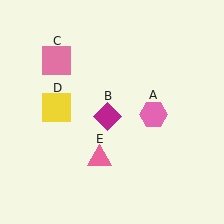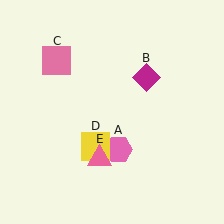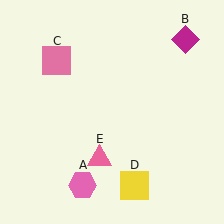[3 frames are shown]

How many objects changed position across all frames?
3 objects changed position: pink hexagon (object A), magenta diamond (object B), yellow square (object D).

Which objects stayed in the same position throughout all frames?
Pink square (object C) and pink triangle (object E) remained stationary.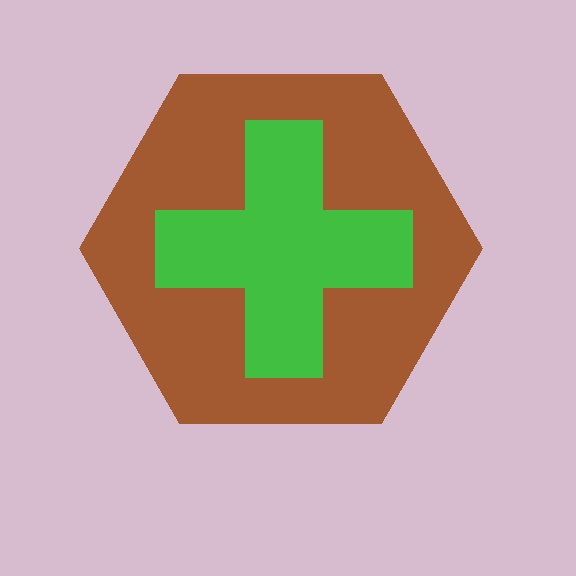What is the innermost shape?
The green cross.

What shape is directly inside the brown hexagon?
The green cross.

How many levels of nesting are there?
2.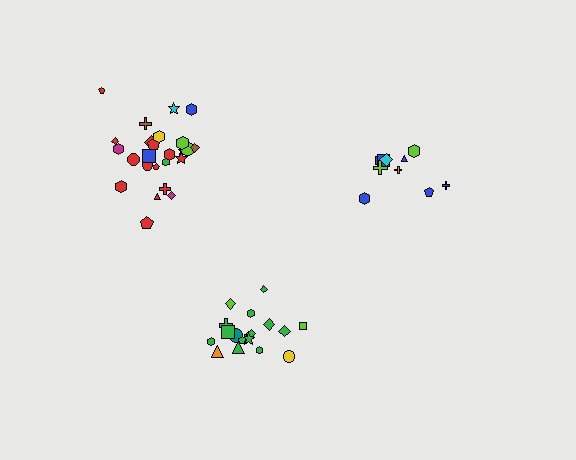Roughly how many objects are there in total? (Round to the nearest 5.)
Roughly 55 objects in total.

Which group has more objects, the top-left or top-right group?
The top-left group.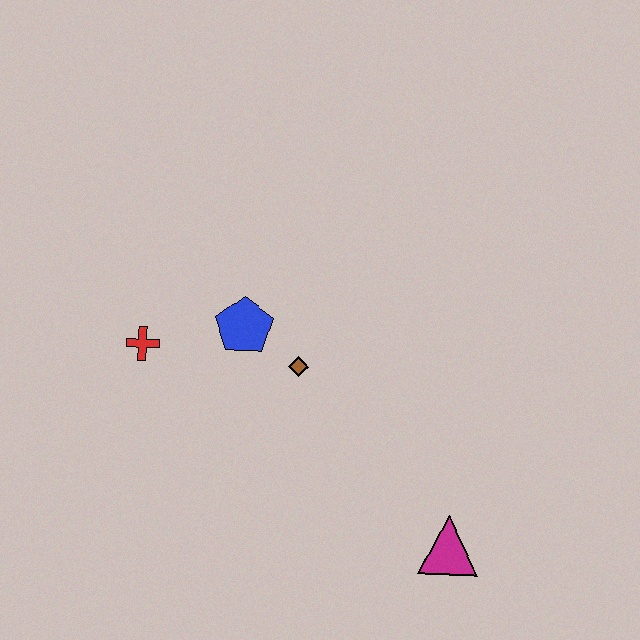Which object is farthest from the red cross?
The magenta triangle is farthest from the red cross.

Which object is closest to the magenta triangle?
The brown diamond is closest to the magenta triangle.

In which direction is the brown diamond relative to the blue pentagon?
The brown diamond is to the right of the blue pentagon.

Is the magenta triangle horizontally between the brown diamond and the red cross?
No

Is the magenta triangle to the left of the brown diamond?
No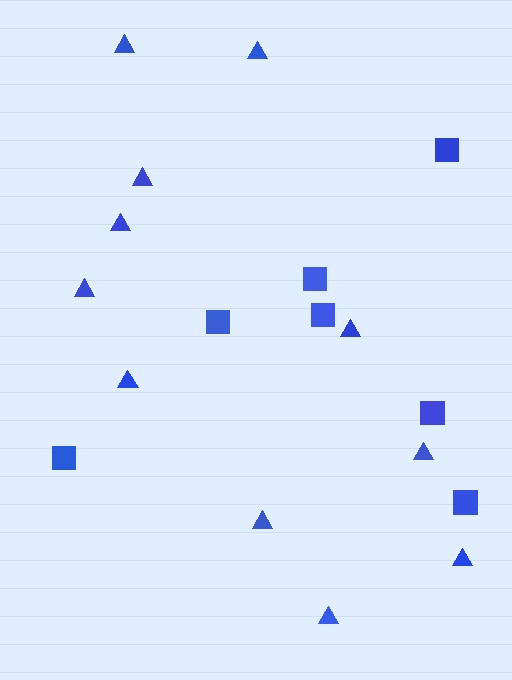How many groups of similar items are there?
There are 2 groups: one group of squares (7) and one group of triangles (11).